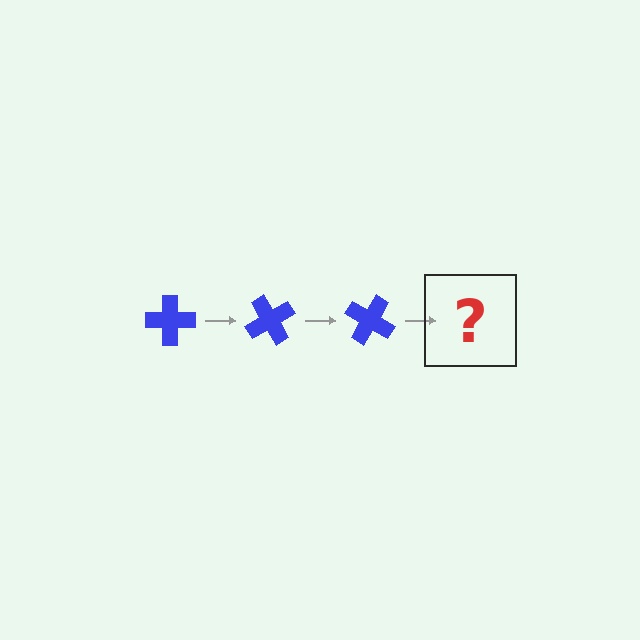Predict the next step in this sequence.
The next step is a blue cross rotated 180 degrees.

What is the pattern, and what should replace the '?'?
The pattern is that the cross rotates 60 degrees each step. The '?' should be a blue cross rotated 180 degrees.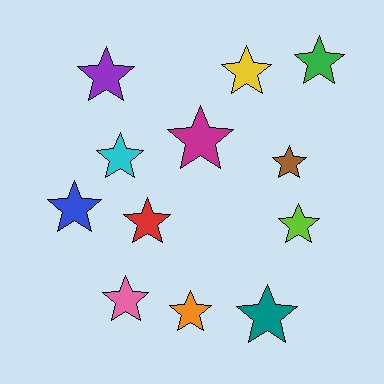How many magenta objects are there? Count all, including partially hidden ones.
There is 1 magenta object.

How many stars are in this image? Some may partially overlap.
There are 12 stars.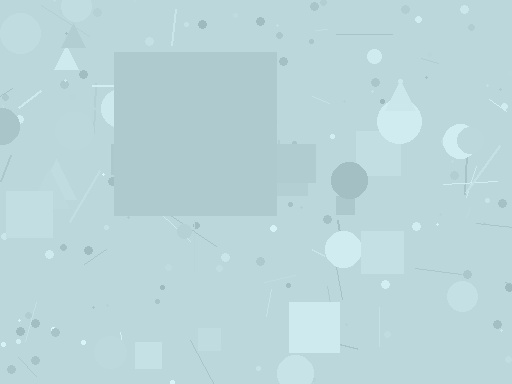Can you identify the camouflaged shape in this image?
The camouflaged shape is a square.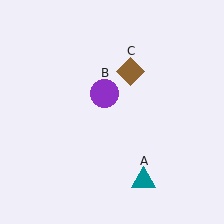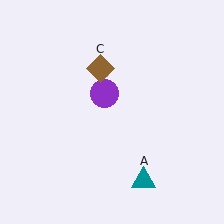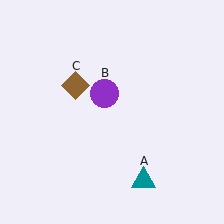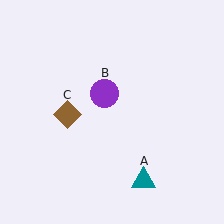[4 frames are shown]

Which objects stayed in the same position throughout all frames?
Teal triangle (object A) and purple circle (object B) remained stationary.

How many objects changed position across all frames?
1 object changed position: brown diamond (object C).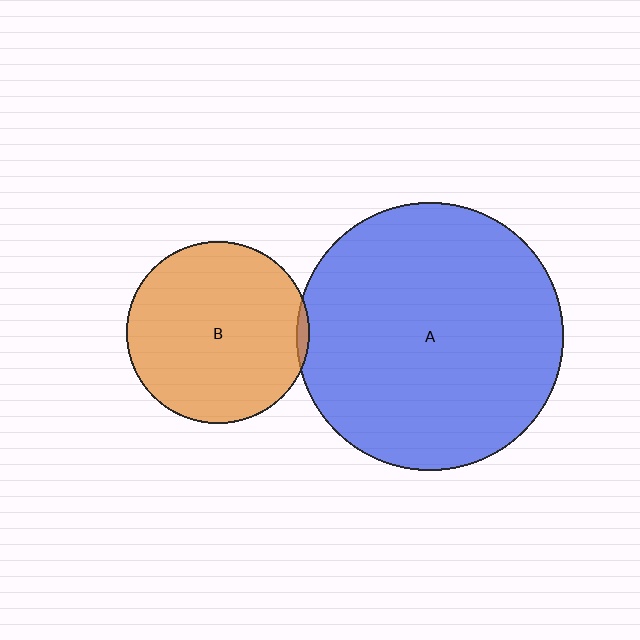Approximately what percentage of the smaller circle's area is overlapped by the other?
Approximately 5%.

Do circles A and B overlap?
Yes.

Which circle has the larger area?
Circle A (blue).